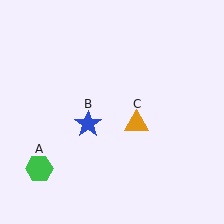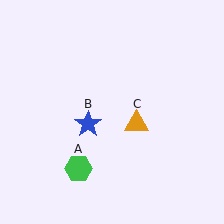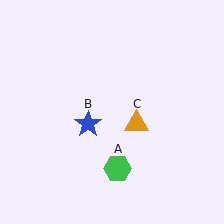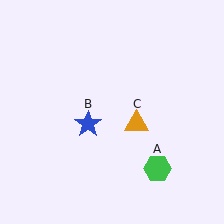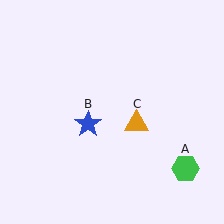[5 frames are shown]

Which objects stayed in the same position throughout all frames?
Blue star (object B) and orange triangle (object C) remained stationary.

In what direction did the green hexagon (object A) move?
The green hexagon (object A) moved right.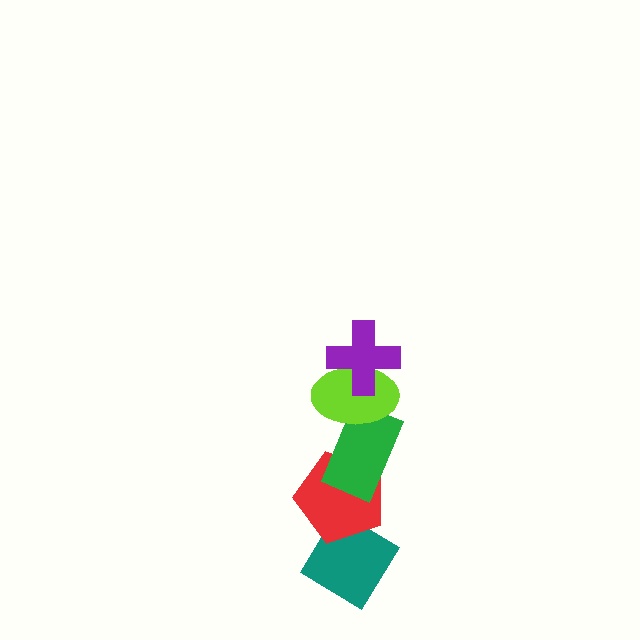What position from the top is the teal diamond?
The teal diamond is 5th from the top.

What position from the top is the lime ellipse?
The lime ellipse is 2nd from the top.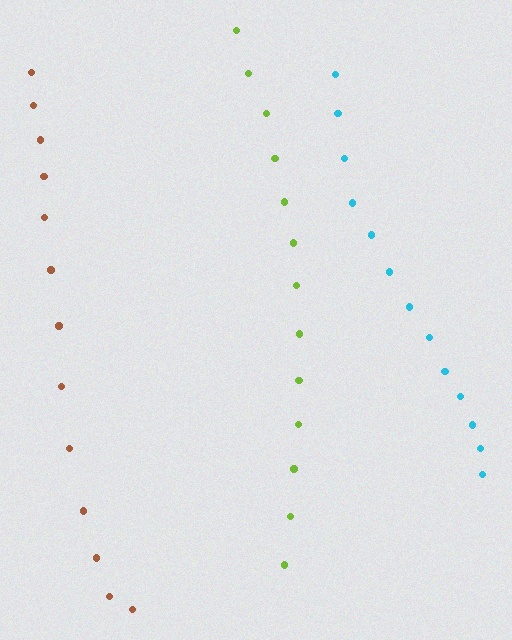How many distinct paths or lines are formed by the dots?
There are 3 distinct paths.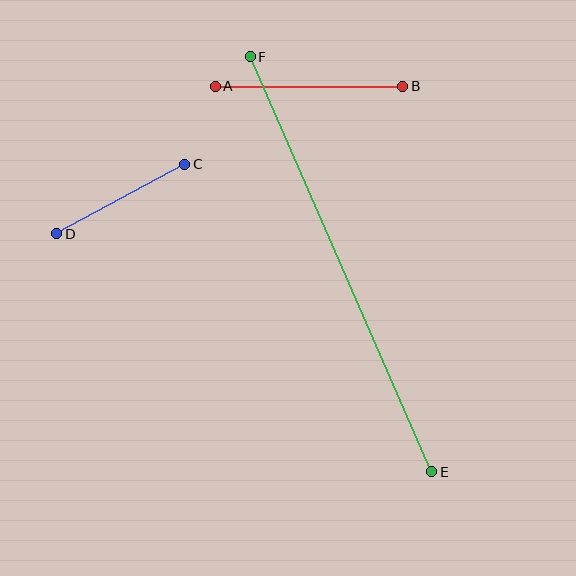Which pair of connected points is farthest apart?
Points E and F are farthest apart.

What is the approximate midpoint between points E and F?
The midpoint is at approximately (341, 264) pixels.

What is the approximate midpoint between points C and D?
The midpoint is at approximately (121, 199) pixels.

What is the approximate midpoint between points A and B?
The midpoint is at approximately (309, 86) pixels.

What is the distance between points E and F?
The distance is approximately 453 pixels.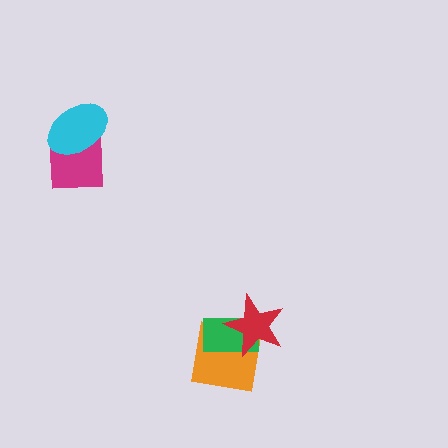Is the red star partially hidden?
No, no other shape covers it.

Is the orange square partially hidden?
Yes, it is partially covered by another shape.